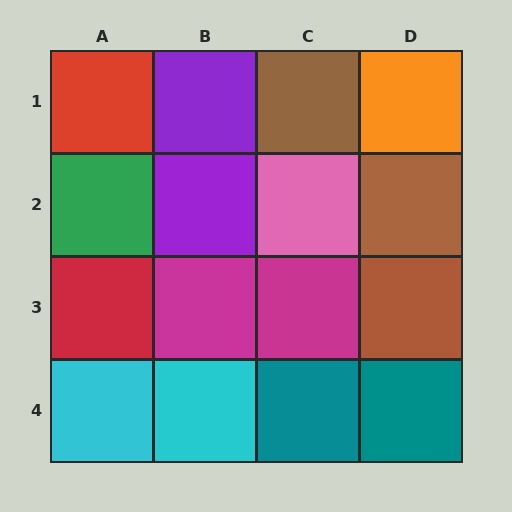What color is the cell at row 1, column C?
Brown.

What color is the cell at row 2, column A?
Green.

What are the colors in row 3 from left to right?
Red, magenta, magenta, brown.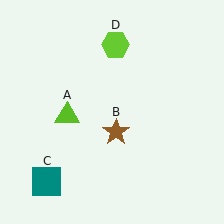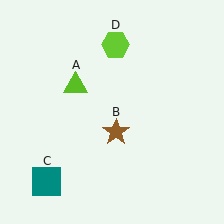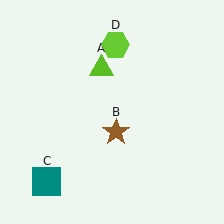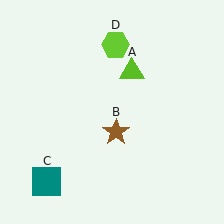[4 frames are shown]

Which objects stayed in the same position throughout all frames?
Brown star (object B) and teal square (object C) and lime hexagon (object D) remained stationary.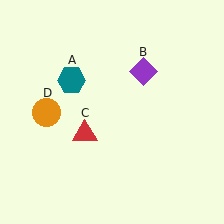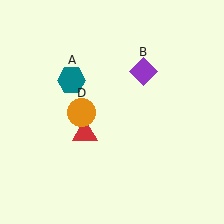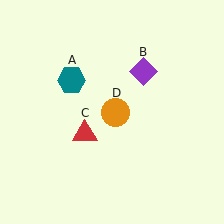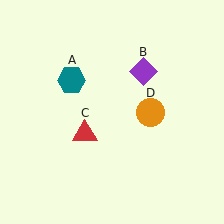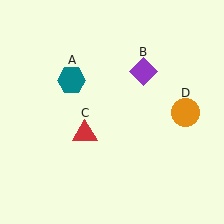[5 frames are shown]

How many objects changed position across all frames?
1 object changed position: orange circle (object D).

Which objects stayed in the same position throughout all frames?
Teal hexagon (object A) and purple diamond (object B) and red triangle (object C) remained stationary.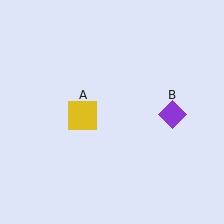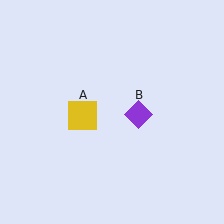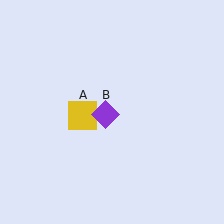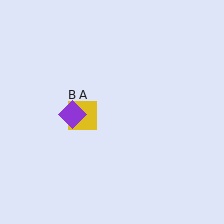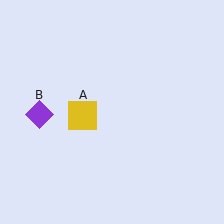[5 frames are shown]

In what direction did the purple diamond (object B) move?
The purple diamond (object B) moved left.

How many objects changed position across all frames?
1 object changed position: purple diamond (object B).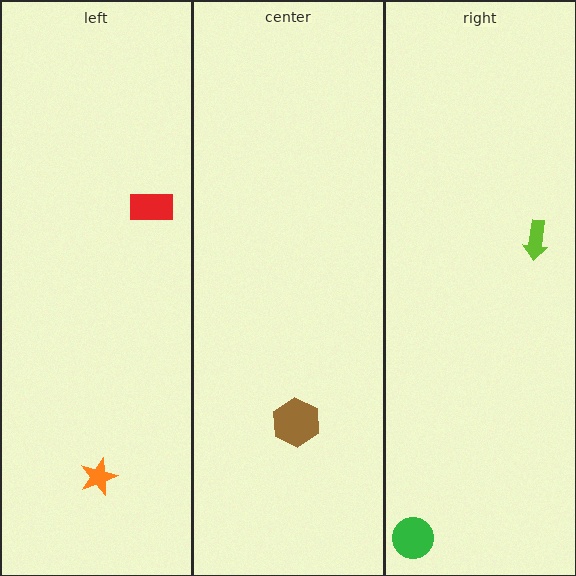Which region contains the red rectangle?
The left region.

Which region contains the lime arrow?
The right region.